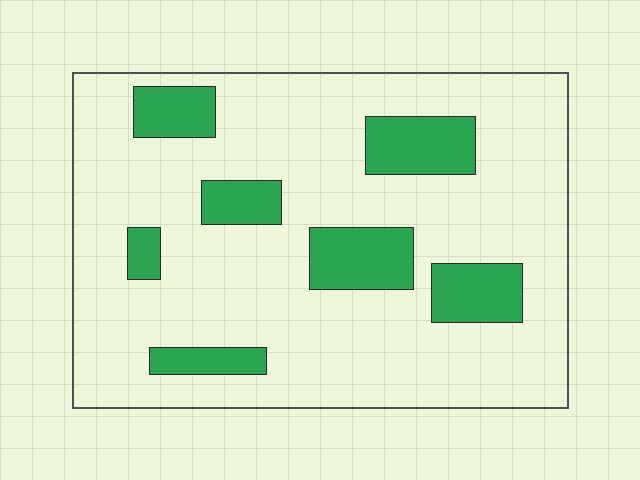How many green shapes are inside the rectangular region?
7.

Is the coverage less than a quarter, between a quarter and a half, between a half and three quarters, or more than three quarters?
Less than a quarter.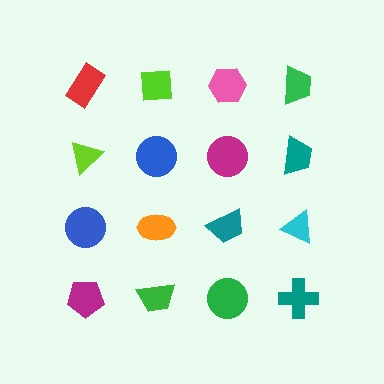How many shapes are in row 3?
4 shapes.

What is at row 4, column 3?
A green circle.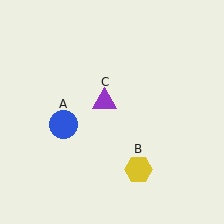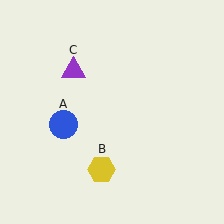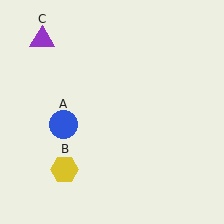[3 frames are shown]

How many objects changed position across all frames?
2 objects changed position: yellow hexagon (object B), purple triangle (object C).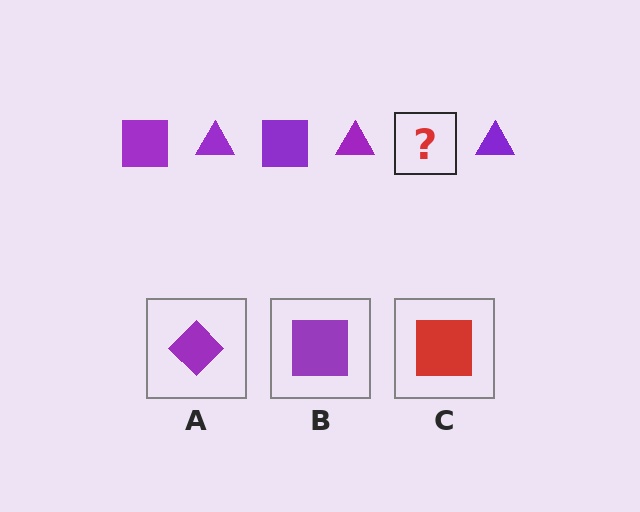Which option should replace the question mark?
Option B.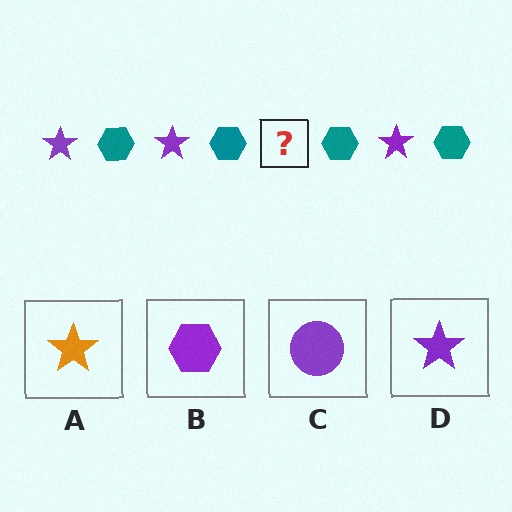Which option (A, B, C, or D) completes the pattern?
D.